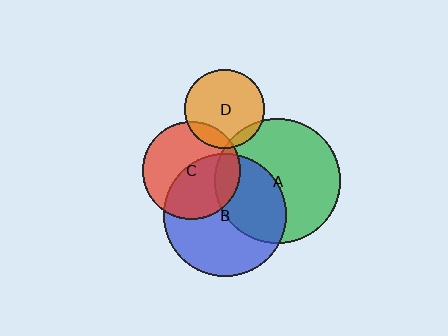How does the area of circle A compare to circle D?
Approximately 2.5 times.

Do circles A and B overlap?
Yes.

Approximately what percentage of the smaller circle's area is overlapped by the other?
Approximately 40%.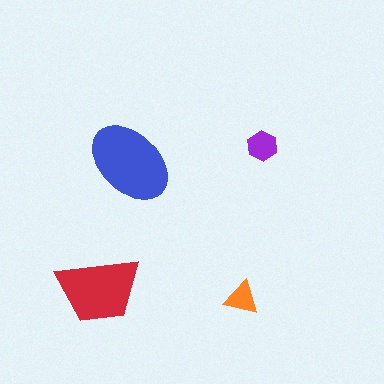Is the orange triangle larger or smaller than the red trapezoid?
Smaller.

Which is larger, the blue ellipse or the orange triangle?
The blue ellipse.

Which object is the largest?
The blue ellipse.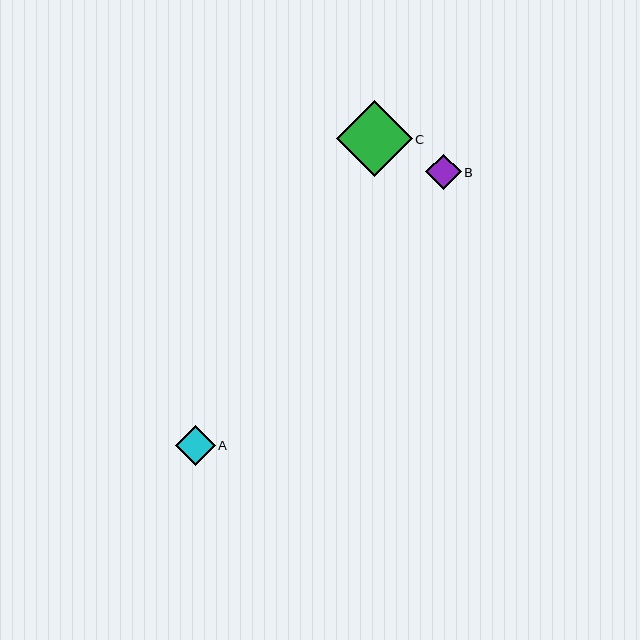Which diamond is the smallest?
Diamond B is the smallest with a size of approximately 35 pixels.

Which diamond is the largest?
Diamond C is the largest with a size of approximately 76 pixels.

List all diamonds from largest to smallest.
From largest to smallest: C, A, B.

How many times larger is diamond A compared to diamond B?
Diamond A is approximately 1.1 times the size of diamond B.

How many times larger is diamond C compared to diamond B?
Diamond C is approximately 2.1 times the size of diamond B.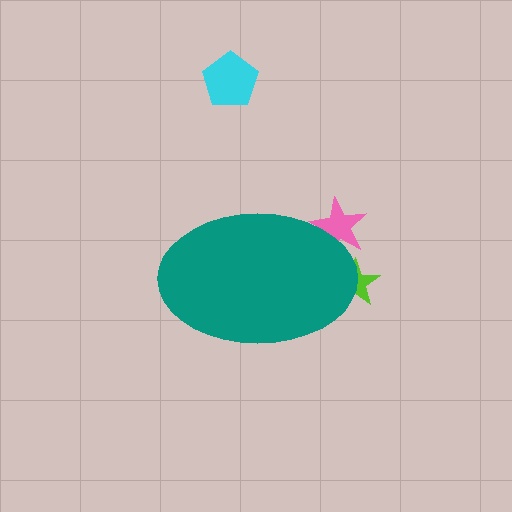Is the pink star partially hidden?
Yes, the pink star is partially hidden behind the teal ellipse.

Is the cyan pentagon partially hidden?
No, the cyan pentagon is fully visible.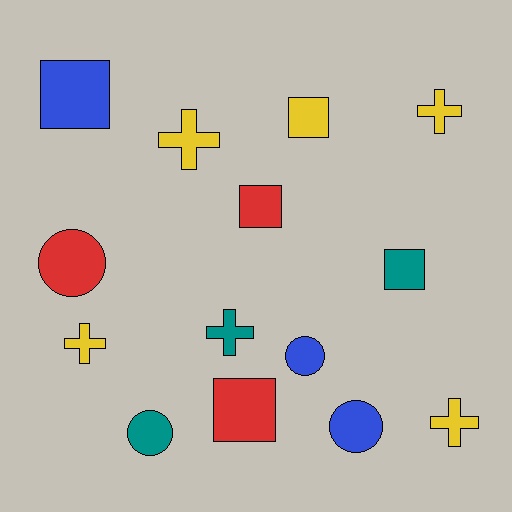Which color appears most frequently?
Yellow, with 5 objects.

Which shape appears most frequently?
Square, with 5 objects.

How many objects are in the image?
There are 14 objects.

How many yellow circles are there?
There are no yellow circles.